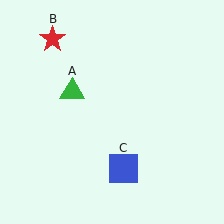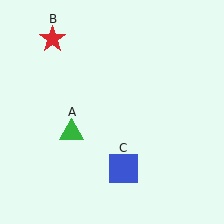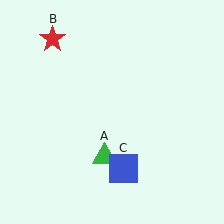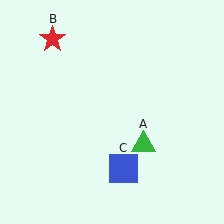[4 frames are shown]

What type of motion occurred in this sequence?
The green triangle (object A) rotated counterclockwise around the center of the scene.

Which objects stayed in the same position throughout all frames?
Red star (object B) and blue square (object C) remained stationary.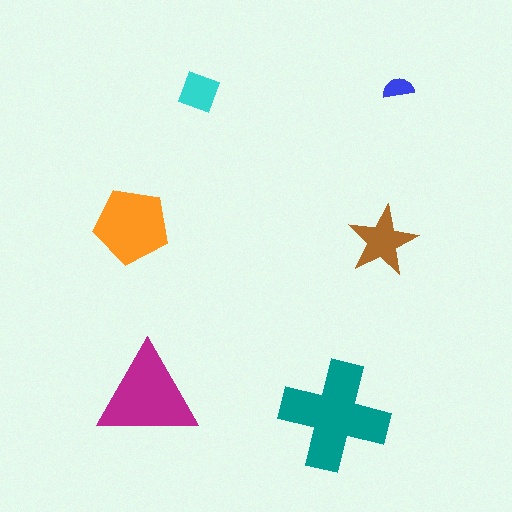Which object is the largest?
The teal cross.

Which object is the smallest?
The blue semicircle.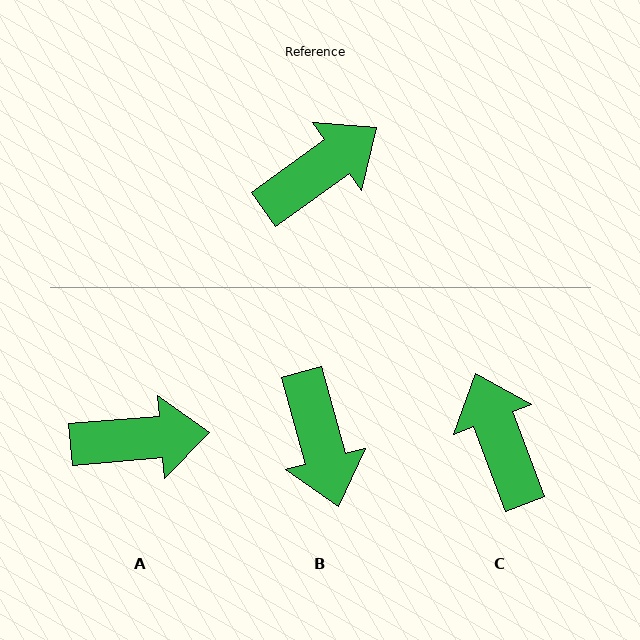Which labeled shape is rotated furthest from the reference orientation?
B, about 111 degrees away.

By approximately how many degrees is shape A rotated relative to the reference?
Approximately 31 degrees clockwise.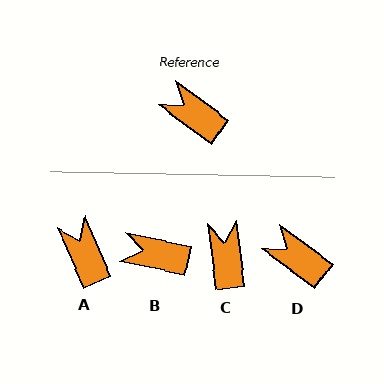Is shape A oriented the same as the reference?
No, it is off by about 31 degrees.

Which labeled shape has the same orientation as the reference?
D.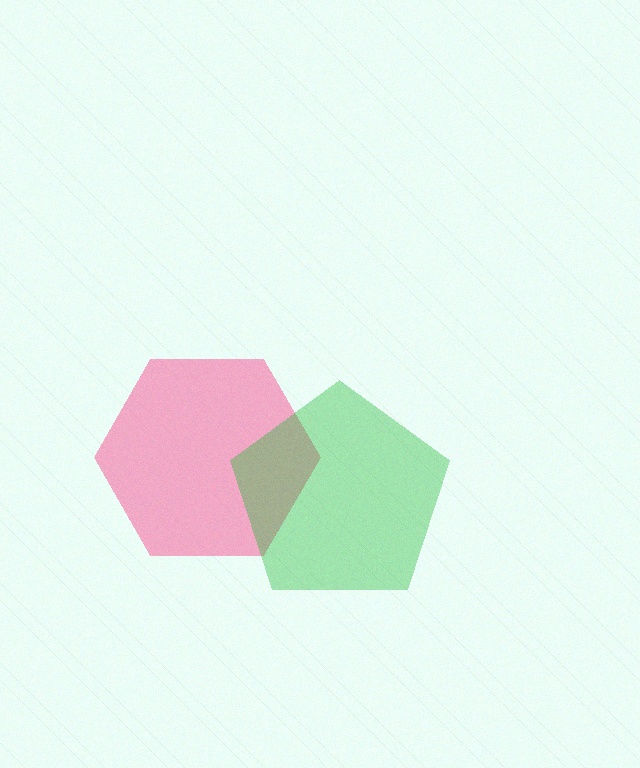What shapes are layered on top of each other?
The layered shapes are: a pink hexagon, a green pentagon.